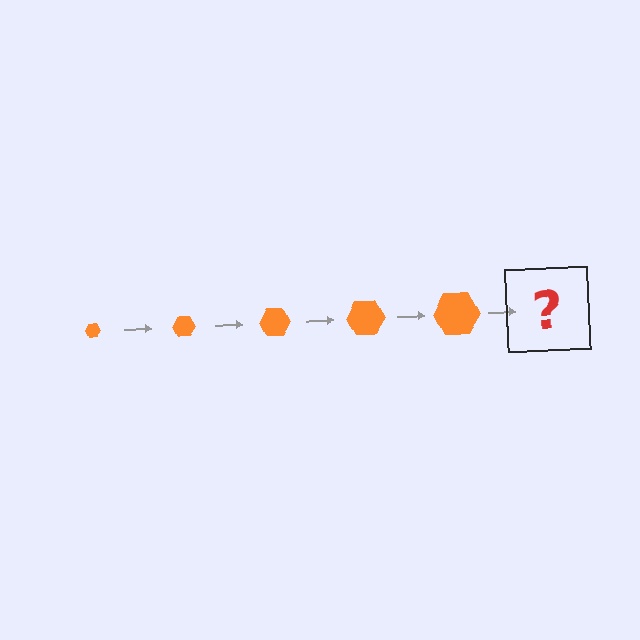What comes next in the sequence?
The next element should be an orange hexagon, larger than the previous one.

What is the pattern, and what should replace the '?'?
The pattern is that the hexagon gets progressively larger each step. The '?' should be an orange hexagon, larger than the previous one.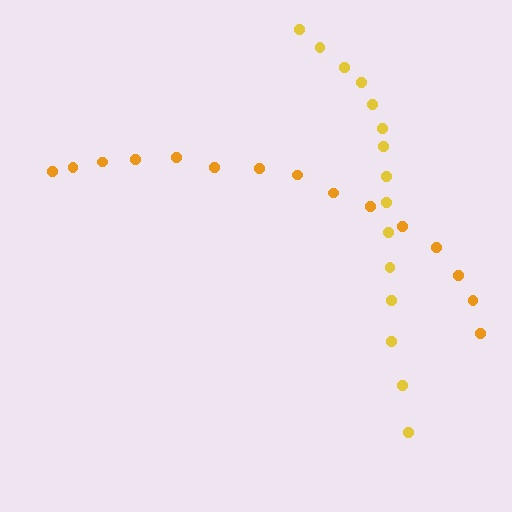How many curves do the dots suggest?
There are 2 distinct paths.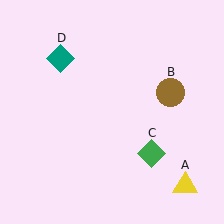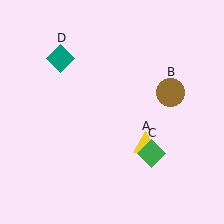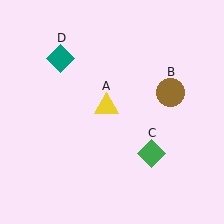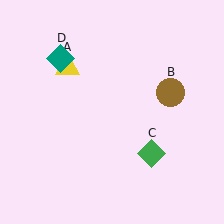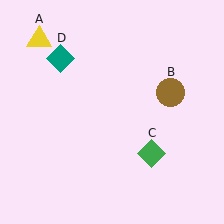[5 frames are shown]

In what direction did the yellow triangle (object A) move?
The yellow triangle (object A) moved up and to the left.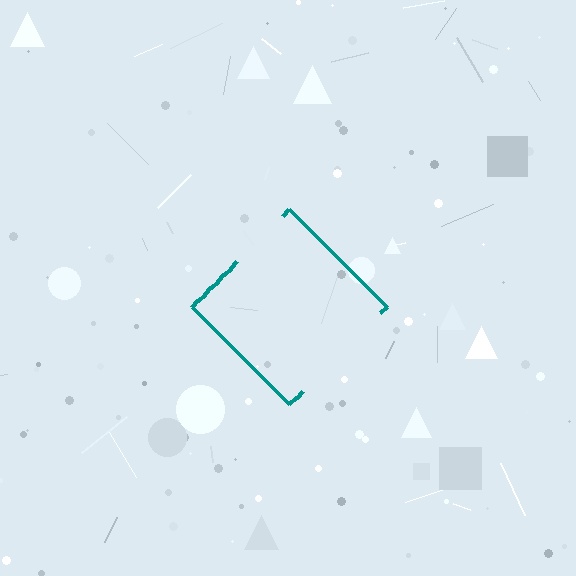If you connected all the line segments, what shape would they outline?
They would outline a diamond.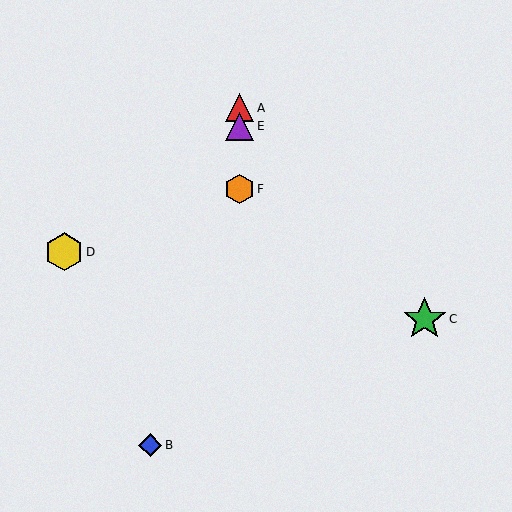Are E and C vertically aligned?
No, E is at x≈240 and C is at x≈425.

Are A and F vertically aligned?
Yes, both are at x≈240.